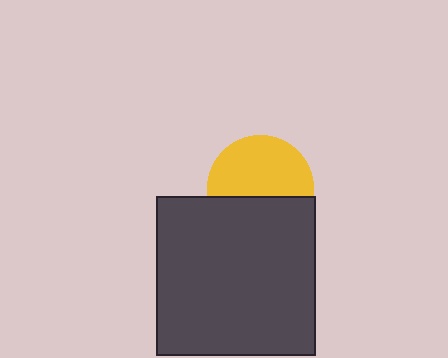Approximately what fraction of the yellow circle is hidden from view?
Roughly 42% of the yellow circle is hidden behind the dark gray square.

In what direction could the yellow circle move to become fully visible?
The yellow circle could move up. That would shift it out from behind the dark gray square entirely.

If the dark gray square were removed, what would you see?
You would see the complete yellow circle.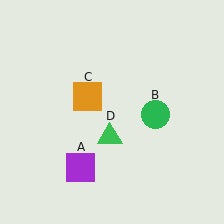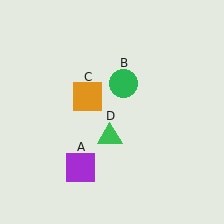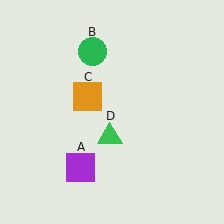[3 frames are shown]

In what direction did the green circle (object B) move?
The green circle (object B) moved up and to the left.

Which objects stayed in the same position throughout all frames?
Purple square (object A) and orange square (object C) and green triangle (object D) remained stationary.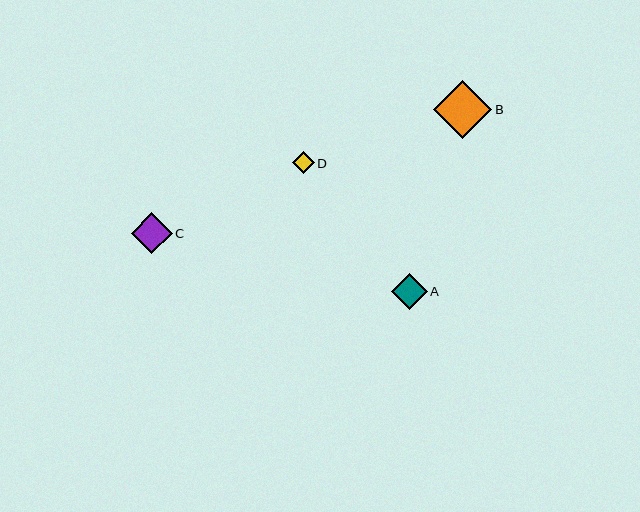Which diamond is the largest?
Diamond B is the largest with a size of approximately 58 pixels.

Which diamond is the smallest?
Diamond D is the smallest with a size of approximately 22 pixels.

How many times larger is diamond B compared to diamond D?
Diamond B is approximately 2.7 times the size of diamond D.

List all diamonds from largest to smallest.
From largest to smallest: B, C, A, D.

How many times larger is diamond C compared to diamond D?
Diamond C is approximately 1.9 times the size of diamond D.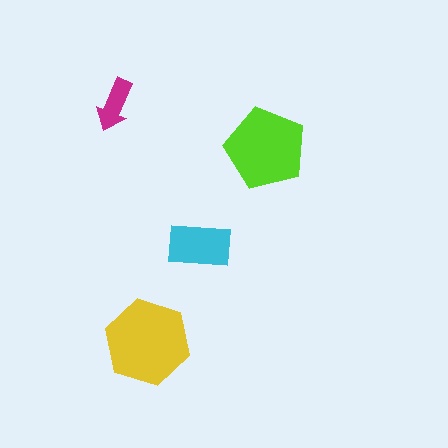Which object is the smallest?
The magenta arrow.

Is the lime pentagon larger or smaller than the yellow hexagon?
Smaller.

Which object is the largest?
The yellow hexagon.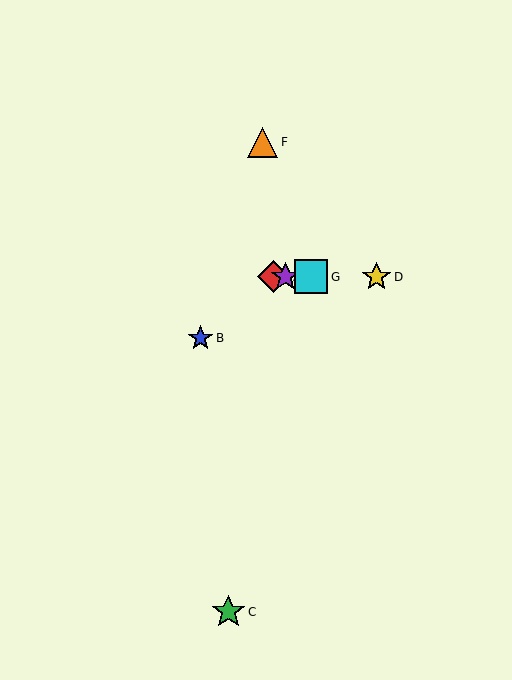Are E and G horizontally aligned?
Yes, both are at y≈277.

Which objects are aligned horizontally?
Objects A, D, E, G are aligned horizontally.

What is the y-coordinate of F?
Object F is at y≈142.